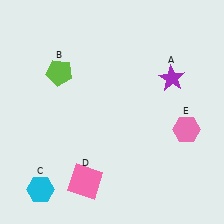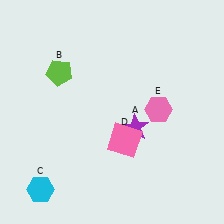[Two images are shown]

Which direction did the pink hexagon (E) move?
The pink hexagon (E) moved left.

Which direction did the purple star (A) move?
The purple star (A) moved down.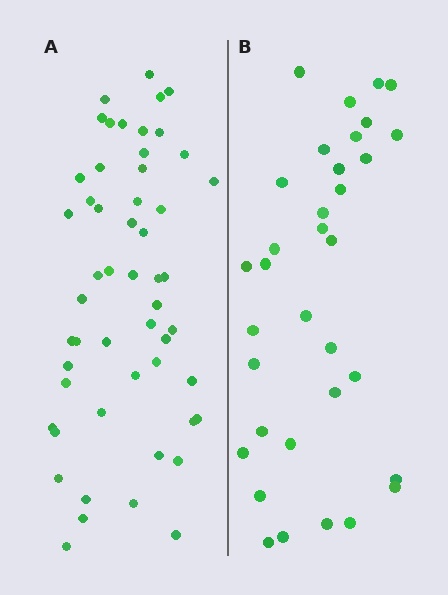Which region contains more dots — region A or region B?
Region A (the left region) has more dots.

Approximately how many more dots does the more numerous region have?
Region A has approximately 20 more dots than region B.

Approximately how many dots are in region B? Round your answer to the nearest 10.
About 30 dots. (The exact count is 34, which rounds to 30.)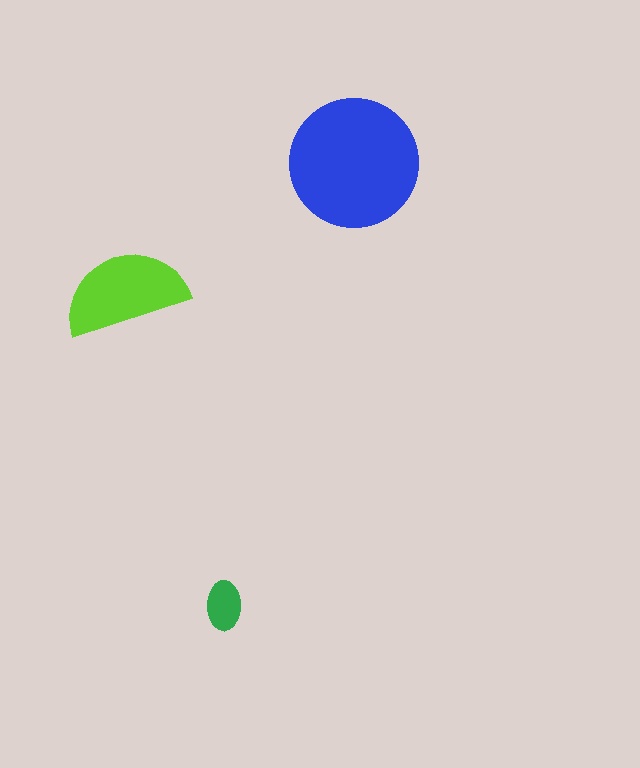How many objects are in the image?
There are 3 objects in the image.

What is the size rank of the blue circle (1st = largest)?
1st.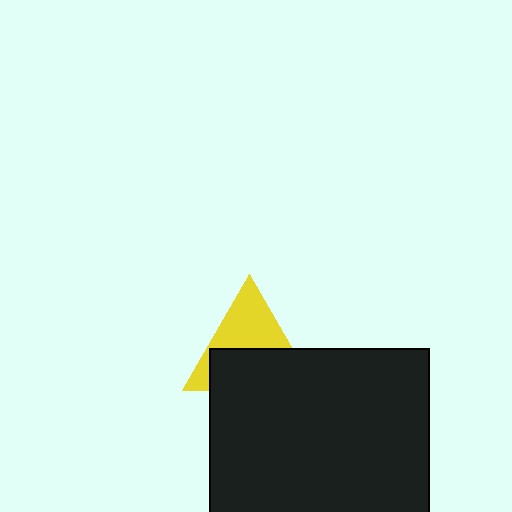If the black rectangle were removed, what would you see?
You would see the complete yellow triangle.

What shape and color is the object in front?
The object in front is a black rectangle.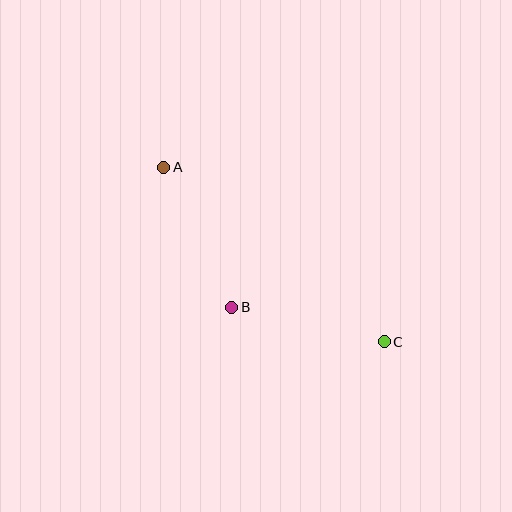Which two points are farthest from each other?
Points A and C are farthest from each other.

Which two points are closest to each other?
Points A and B are closest to each other.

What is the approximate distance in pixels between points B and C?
The distance between B and C is approximately 156 pixels.